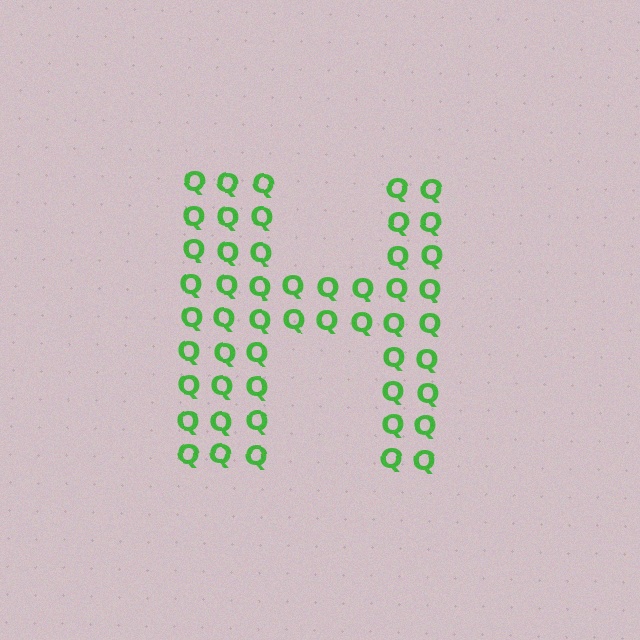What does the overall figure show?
The overall figure shows the letter H.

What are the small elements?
The small elements are letter Q's.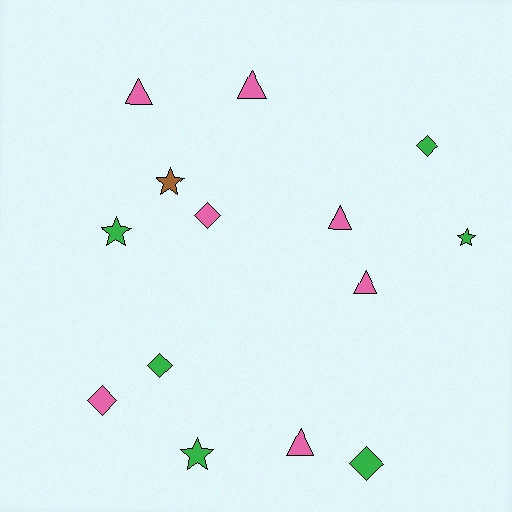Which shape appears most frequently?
Diamond, with 5 objects.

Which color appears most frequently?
Pink, with 7 objects.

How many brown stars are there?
There is 1 brown star.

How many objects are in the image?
There are 14 objects.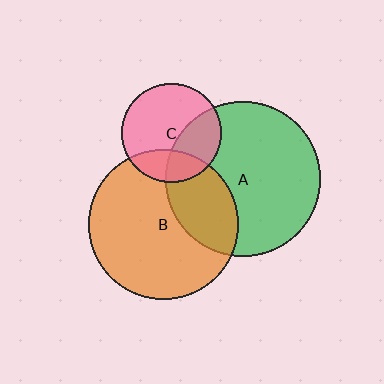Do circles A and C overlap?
Yes.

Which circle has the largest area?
Circle A (green).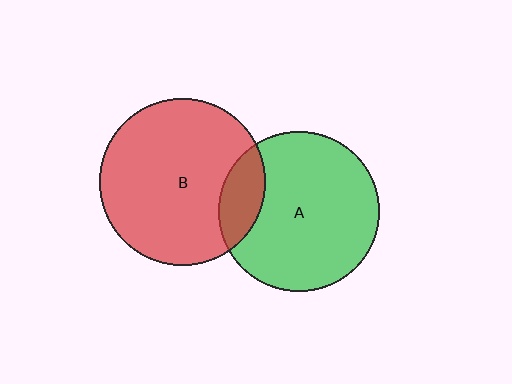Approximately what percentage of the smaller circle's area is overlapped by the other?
Approximately 15%.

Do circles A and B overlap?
Yes.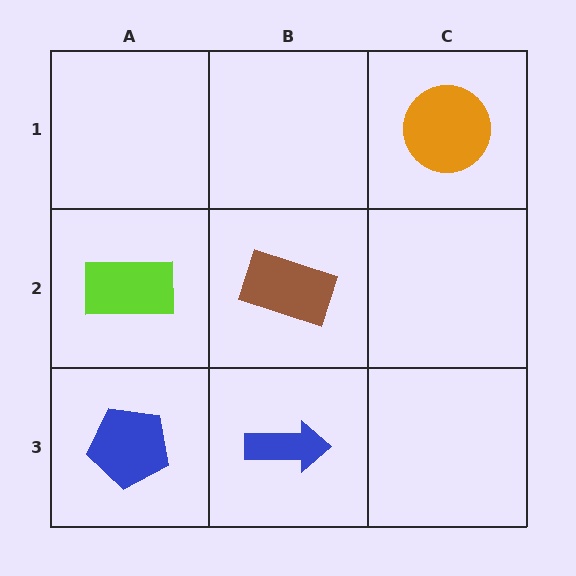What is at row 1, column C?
An orange circle.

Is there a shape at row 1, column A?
No, that cell is empty.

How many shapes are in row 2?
2 shapes.